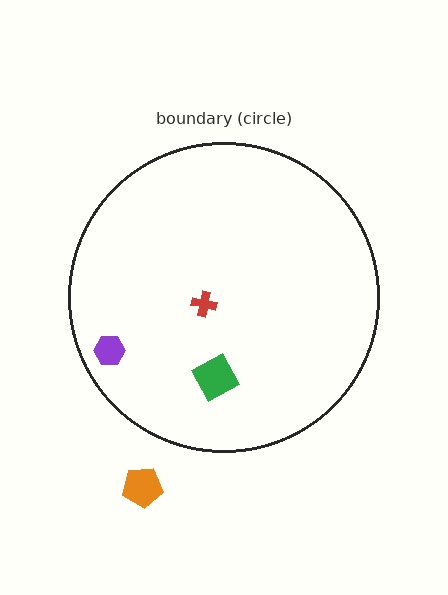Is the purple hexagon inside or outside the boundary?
Inside.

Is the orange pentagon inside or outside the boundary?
Outside.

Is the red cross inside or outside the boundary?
Inside.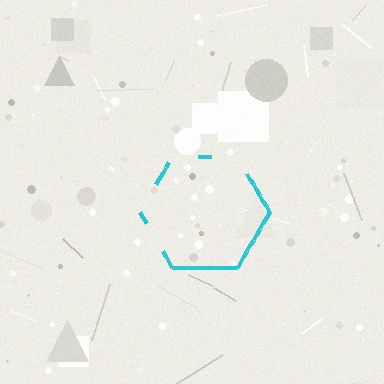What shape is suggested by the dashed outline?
The dashed outline suggests a hexagon.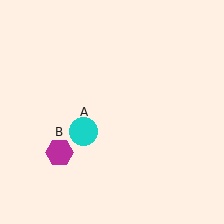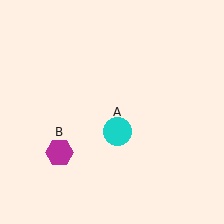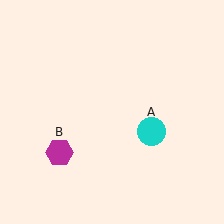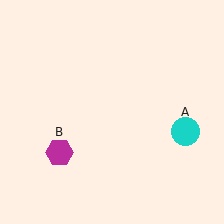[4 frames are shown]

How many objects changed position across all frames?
1 object changed position: cyan circle (object A).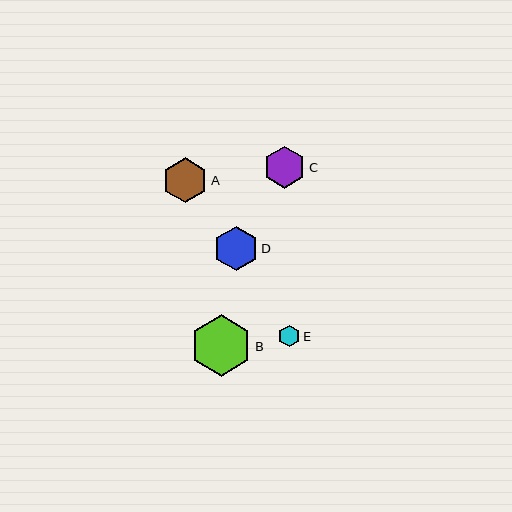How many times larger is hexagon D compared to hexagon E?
Hexagon D is approximately 2.1 times the size of hexagon E.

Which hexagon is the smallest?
Hexagon E is the smallest with a size of approximately 22 pixels.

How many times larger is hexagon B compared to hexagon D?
Hexagon B is approximately 1.4 times the size of hexagon D.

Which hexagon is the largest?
Hexagon B is the largest with a size of approximately 62 pixels.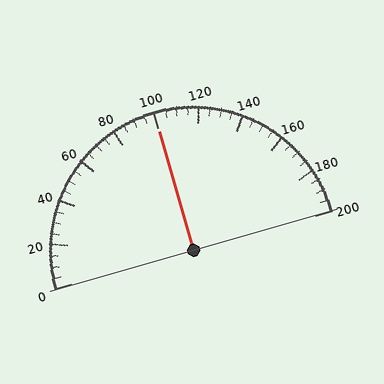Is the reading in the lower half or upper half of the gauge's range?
The reading is in the upper half of the range (0 to 200).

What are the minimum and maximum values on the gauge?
The gauge ranges from 0 to 200.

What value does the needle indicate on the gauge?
The needle indicates approximately 100.